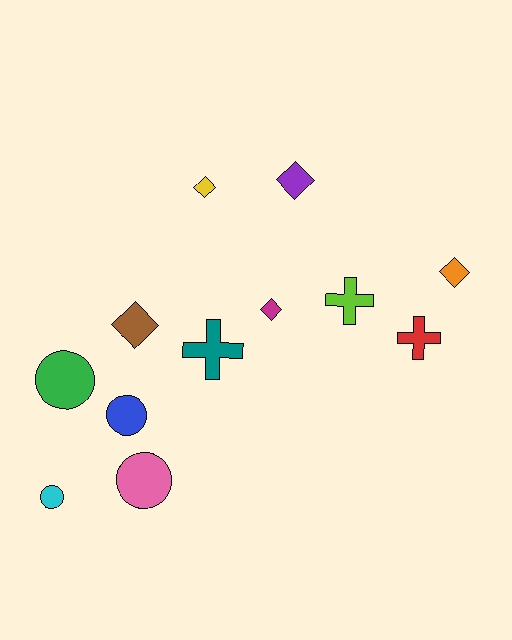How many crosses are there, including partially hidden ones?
There are 3 crosses.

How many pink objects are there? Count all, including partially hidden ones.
There is 1 pink object.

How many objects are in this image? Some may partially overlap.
There are 12 objects.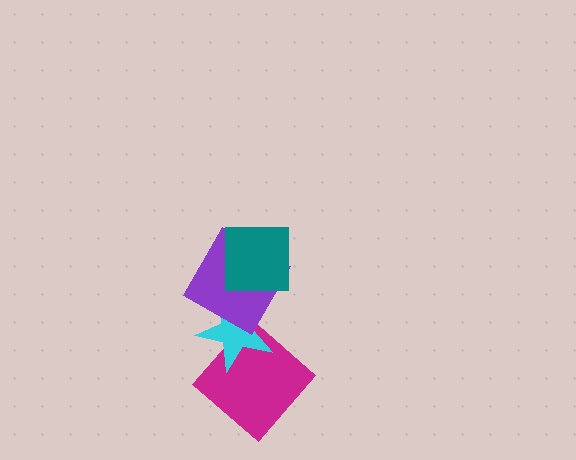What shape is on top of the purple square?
The teal square is on top of the purple square.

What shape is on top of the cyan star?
The purple square is on top of the cyan star.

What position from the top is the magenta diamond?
The magenta diamond is 4th from the top.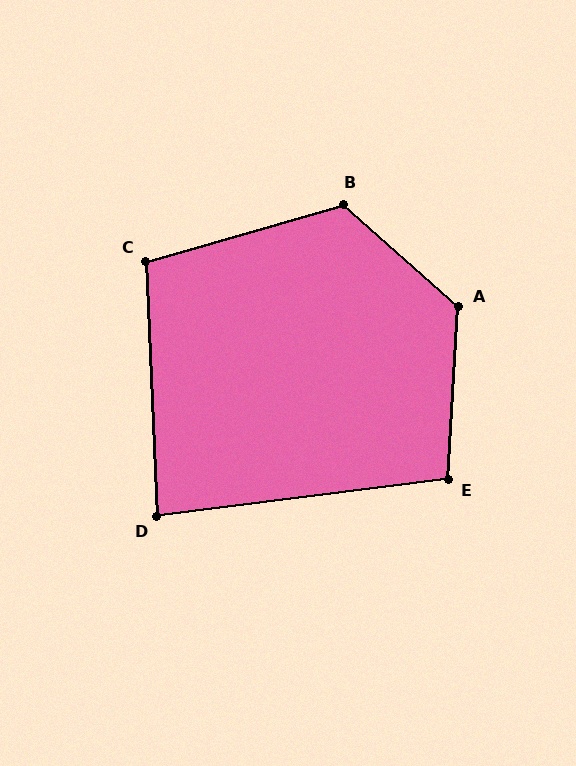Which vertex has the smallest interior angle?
D, at approximately 85 degrees.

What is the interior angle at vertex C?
Approximately 104 degrees (obtuse).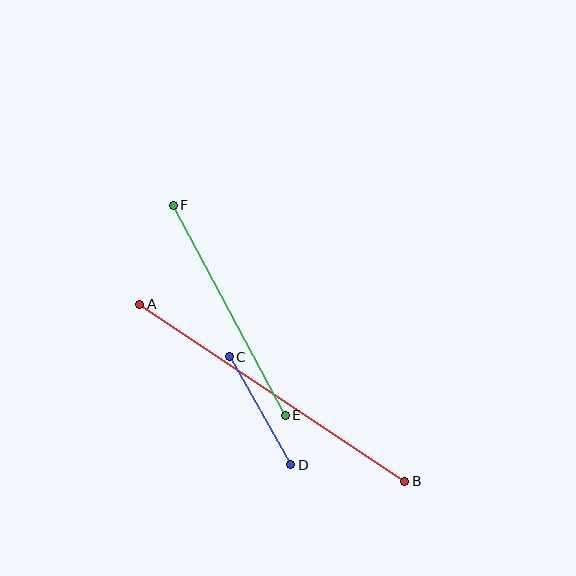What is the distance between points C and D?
The distance is approximately 124 pixels.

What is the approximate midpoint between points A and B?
The midpoint is at approximately (272, 393) pixels.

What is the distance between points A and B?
The distance is approximately 319 pixels.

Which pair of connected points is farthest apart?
Points A and B are farthest apart.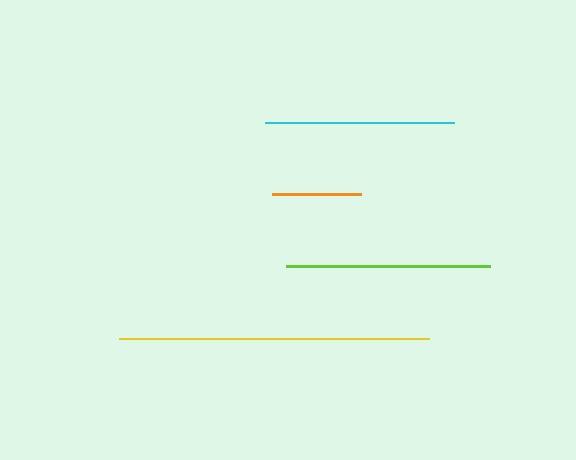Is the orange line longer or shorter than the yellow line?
The yellow line is longer than the orange line.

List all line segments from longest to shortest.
From longest to shortest: yellow, lime, cyan, orange.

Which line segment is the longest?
The yellow line is the longest at approximately 310 pixels.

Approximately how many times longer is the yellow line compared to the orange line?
The yellow line is approximately 3.5 times the length of the orange line.